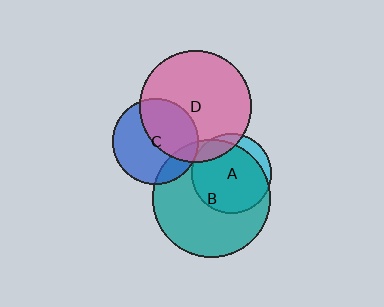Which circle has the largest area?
Circle B (teal).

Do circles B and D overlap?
Yes.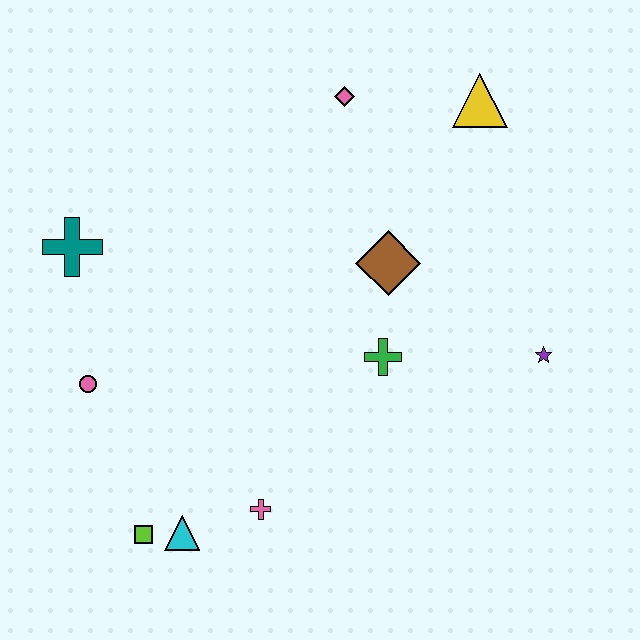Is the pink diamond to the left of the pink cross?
No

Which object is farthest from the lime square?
The yellow triangle is farthest from the lime square.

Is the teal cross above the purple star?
Yes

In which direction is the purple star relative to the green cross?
The purple star is to the right of the green cross.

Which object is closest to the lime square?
The cyan triangle is closest to the lime square.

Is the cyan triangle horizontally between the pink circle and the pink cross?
Yes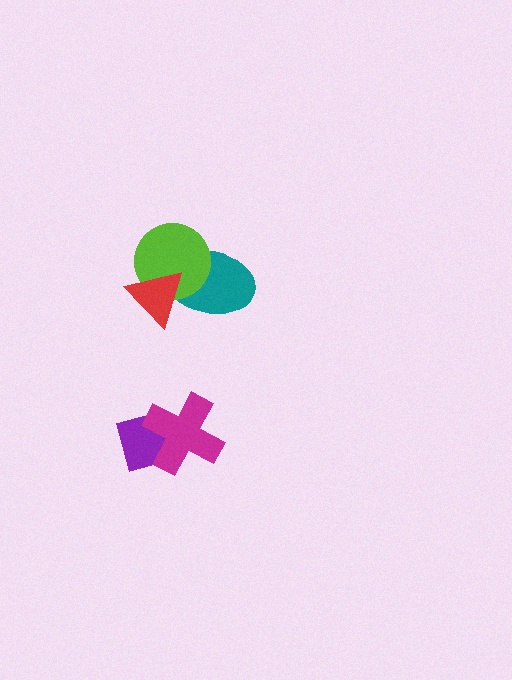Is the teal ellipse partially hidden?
Yes, it is partially covered by another shape.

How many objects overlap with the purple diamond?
1 object overlaps with the purple diamond.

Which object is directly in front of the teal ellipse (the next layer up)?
The lime circle is directly in front of the teal ellipse.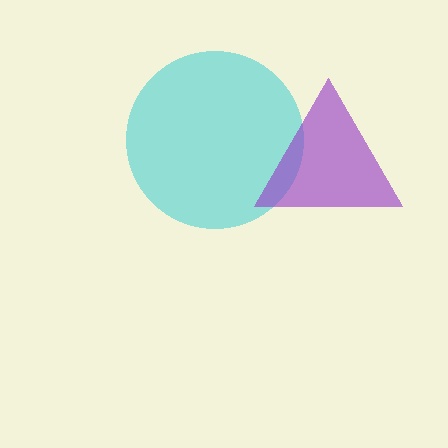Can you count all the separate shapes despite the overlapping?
Yes, there are 2 separate shapes.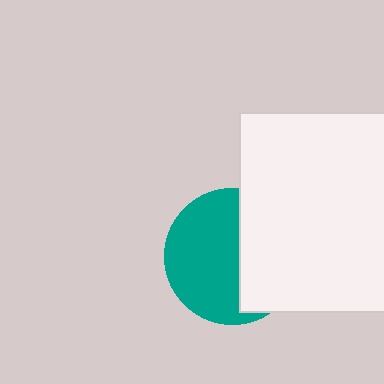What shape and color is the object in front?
The object in front is a white square.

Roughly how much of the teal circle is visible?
About half of it is visible (roughly 58%).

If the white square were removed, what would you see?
You would see the complete teal circle.